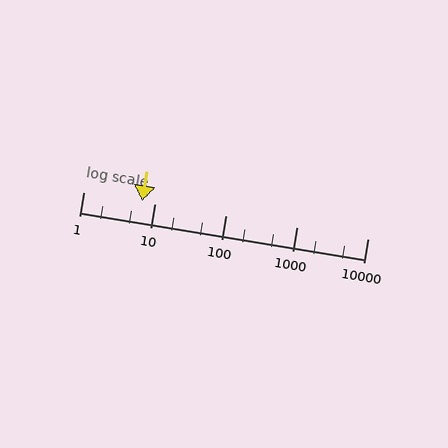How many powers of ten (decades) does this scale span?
The scale spans 4 decades, from 1 to 10000.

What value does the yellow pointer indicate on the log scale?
The pointer indicates approximately 6.8.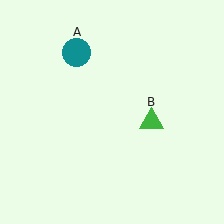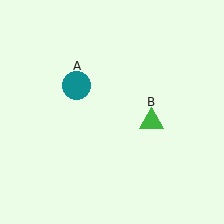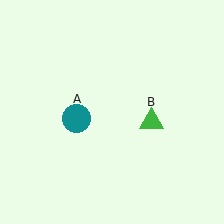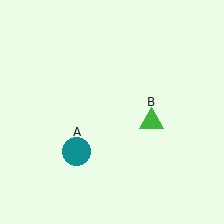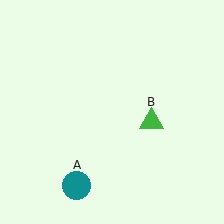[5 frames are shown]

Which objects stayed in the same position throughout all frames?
Green triangle (object B) remained stationary.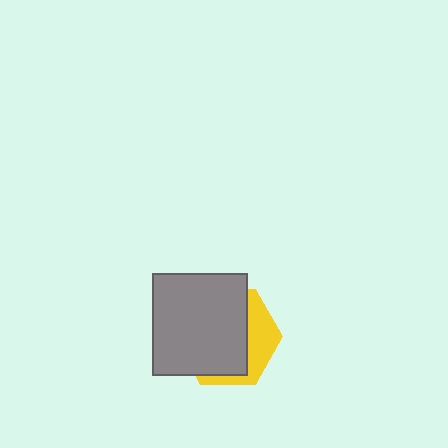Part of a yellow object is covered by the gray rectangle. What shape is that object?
It is a hexagon.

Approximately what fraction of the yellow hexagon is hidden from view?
Roughly 67% of the yellow hexagon is hidden behind the gray rectangle.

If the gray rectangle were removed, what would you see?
You would see the complete yellow hexagon.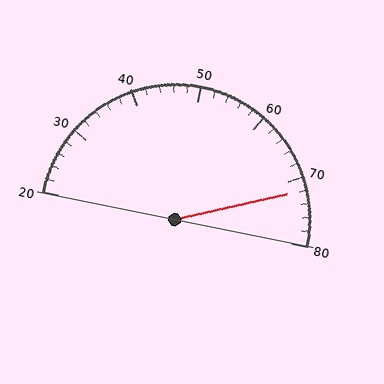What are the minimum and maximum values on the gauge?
The gauge ranges from 20 to 80.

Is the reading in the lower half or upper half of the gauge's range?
The reading is in the upper half of the range (20 to 80).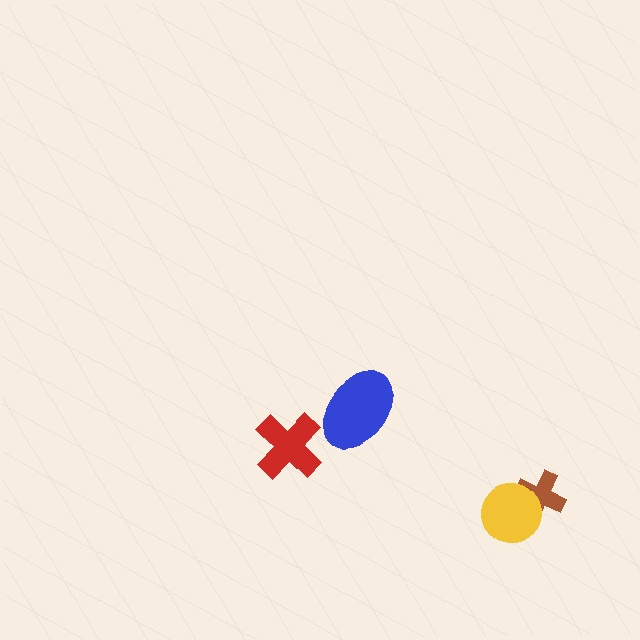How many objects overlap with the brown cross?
1 object overlaps with the brown cross.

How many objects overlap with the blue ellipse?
0 objects overlap with the blue ellipse.